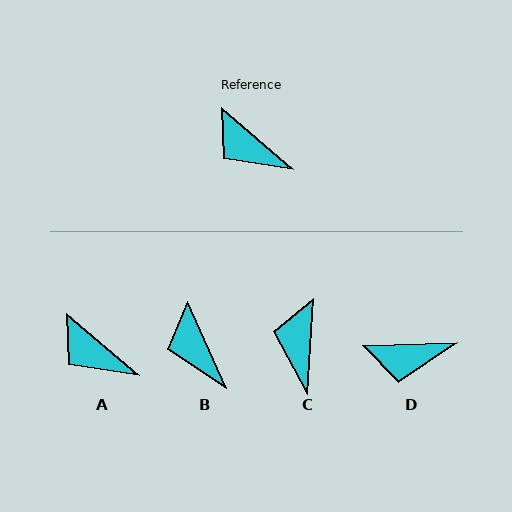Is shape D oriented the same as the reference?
No, it is off by about 42 degrees.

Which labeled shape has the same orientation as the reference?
A.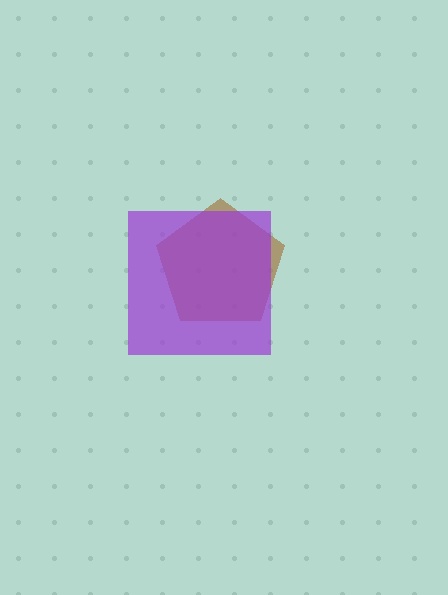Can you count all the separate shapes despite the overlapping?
Yes, there are 2 separate shapes.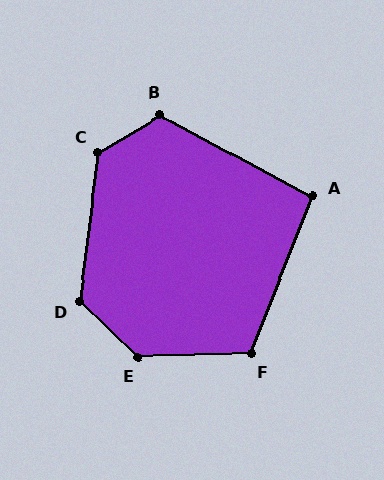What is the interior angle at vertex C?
Approximately 128 degrees (obtuse).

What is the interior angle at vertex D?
Approximately 126 degrees (obtuse).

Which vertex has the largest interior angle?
E, at approximately 136 degrees.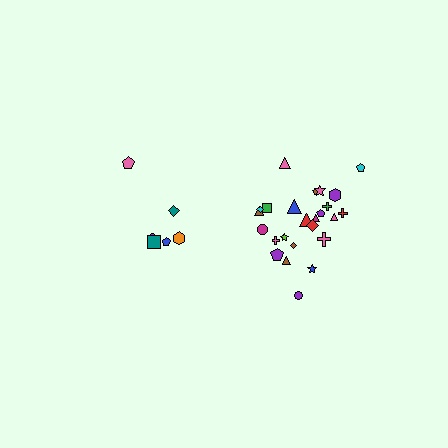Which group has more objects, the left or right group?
The right group.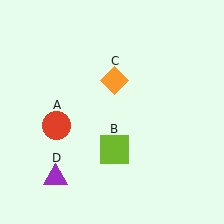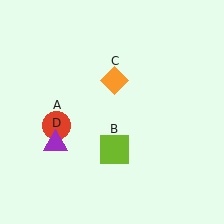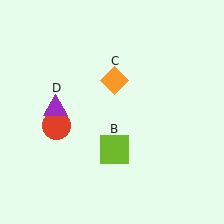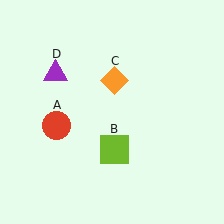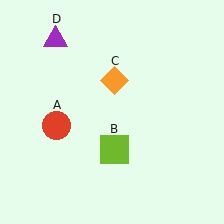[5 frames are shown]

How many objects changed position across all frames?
1 object changed position: purple triangle (object D).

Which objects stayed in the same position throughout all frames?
Red circle (object A) and lime square (object B) and orange diamond (object C) remained stationary.